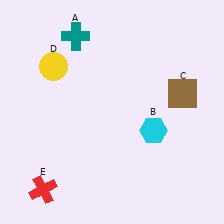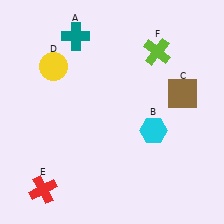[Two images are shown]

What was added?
A lime cross (F) was added in Image 2.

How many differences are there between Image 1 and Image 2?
There is 1 difference between the two images.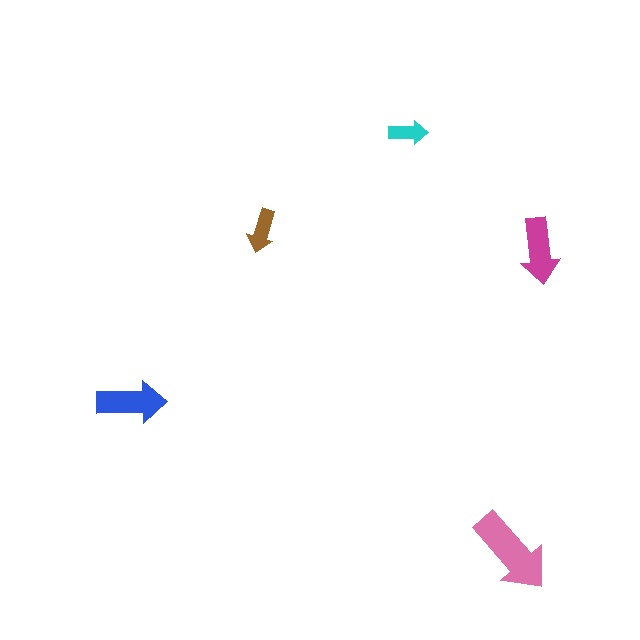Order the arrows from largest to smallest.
the pink one, the blue one, the magenta one, the brown one, the cyan one.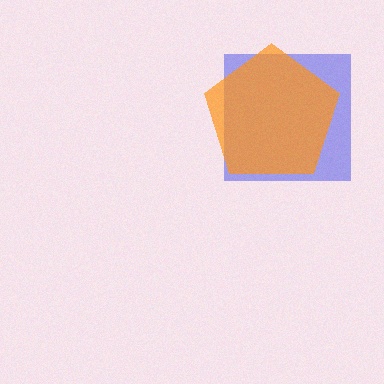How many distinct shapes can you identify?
There are 2 distinct shapes: a blue square, an orange pentagon.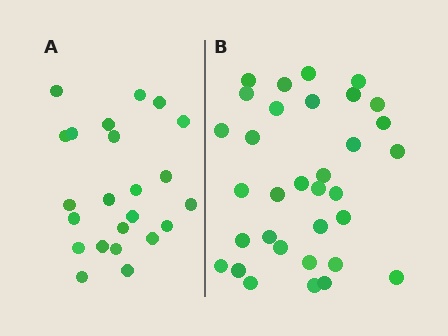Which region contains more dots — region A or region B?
Region B (the right region) has more dots.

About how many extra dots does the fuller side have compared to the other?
Region B has roughly 10 or so more dots than region A.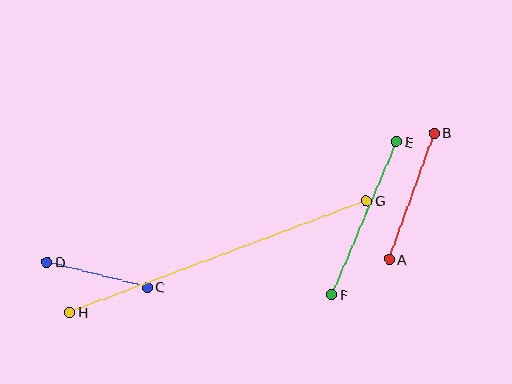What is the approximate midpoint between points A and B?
The midpoint is at approximately (412, 196) pixels.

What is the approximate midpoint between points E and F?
The midpoint is at approximately (364, 218) pixels.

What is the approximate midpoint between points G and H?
The midpoint is at approximately (218, 256) pixels.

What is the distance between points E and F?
The distance is approximately 166 pixels.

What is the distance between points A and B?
The distance is approximately 135 pixels.